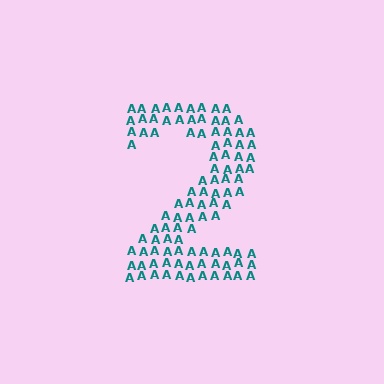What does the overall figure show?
The overall figure shows the digit 2.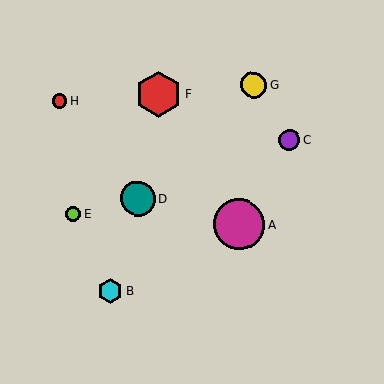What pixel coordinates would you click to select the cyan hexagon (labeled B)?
Click at (110, 291) to select the cyan hexagon B.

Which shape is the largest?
The magenta circle (labeled A) is the largest.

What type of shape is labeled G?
Shape G is a yellow circle.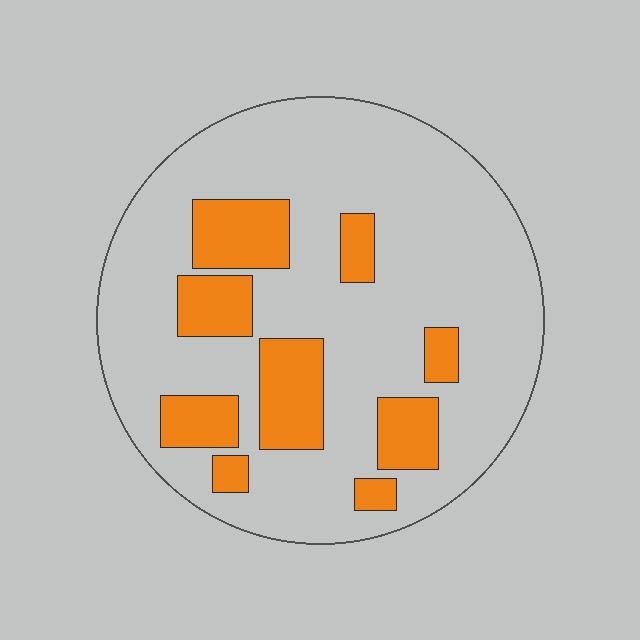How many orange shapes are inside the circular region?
9.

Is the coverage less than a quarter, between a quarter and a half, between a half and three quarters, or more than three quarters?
Less than a quarter.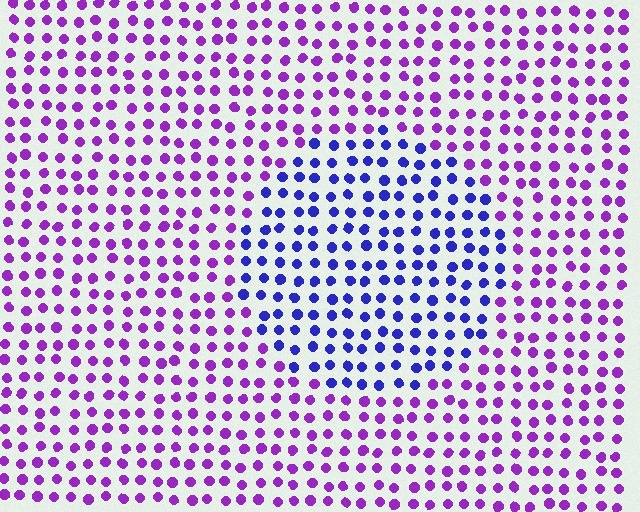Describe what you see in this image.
The image is filled with small purple elements in a uniform arrangement. A circle-shaped region is visible where the elements are tinted to a slightly different hue, forming a subtle color boundary.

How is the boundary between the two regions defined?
The boundary is defined purely by a slight shift in hue (about 44 degrees). Spacing, size, and orientation are identical on both sides.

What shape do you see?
I see a circle.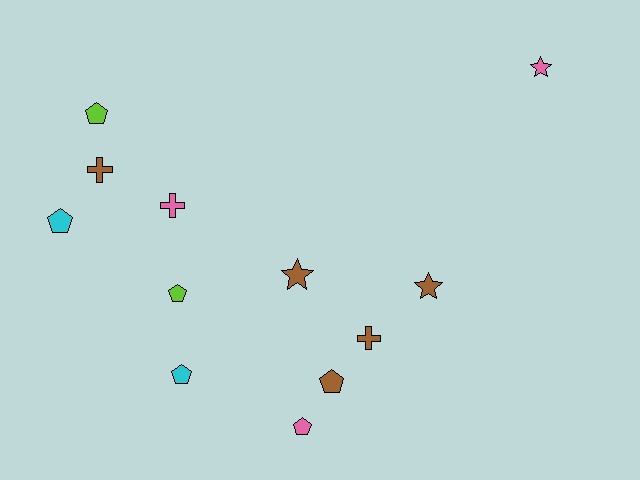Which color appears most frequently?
Brown, with 5 objects.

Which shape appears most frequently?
Pentagon, with 6 objects.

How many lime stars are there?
There are no lime stars.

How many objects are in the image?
There are 12 objects.